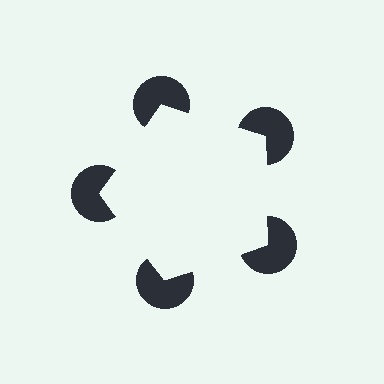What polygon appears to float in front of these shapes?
An illusory pentagon — its edges are inferred from the aligned wedge cuts in the pac-man discs, not physically drawn.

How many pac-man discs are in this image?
There are 5 — one at each vertex of the illusory pentagon.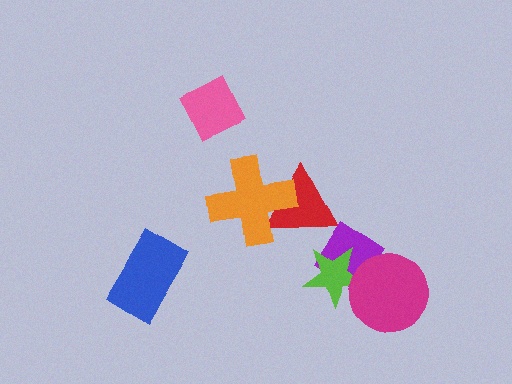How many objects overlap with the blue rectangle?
0 objects overlap with the blue rectangle.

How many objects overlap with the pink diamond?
0 objects overlap with the pink diamond.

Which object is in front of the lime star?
The magenta circle is in front of the lime star.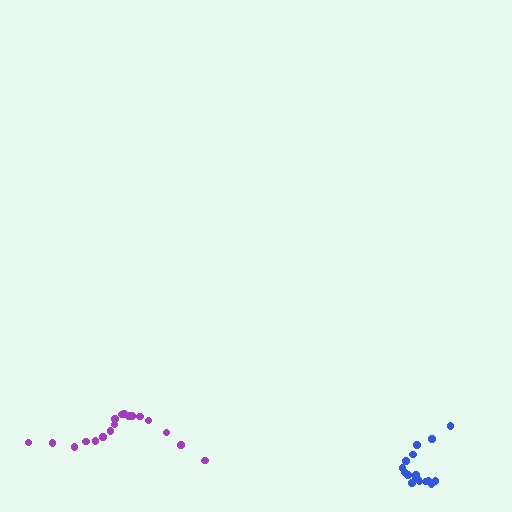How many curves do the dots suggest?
There are 2 distinct paths.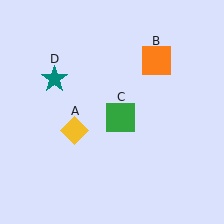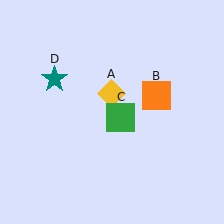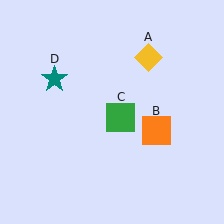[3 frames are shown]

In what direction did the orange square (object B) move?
The orange square (object B) moved down.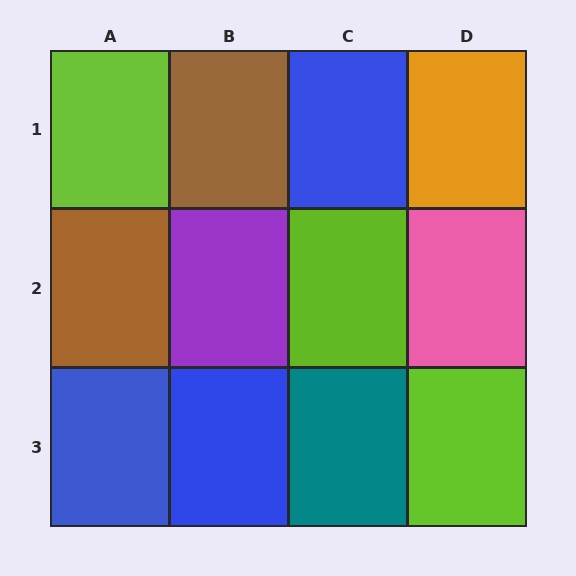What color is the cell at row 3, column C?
Teal.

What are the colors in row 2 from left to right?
Brown, purple, lime, pink.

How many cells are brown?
2 cells are brown.